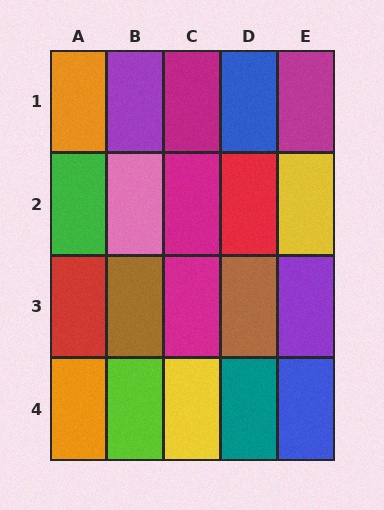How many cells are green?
1 cell is green.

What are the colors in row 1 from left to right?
Orange, purple, magenta, blue, magenta.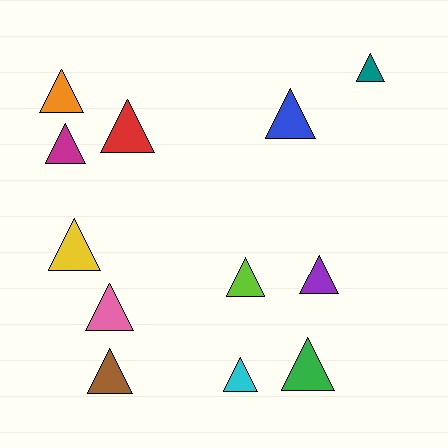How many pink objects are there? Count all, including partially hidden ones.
There is 1 pink object.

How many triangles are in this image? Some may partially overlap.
There are 12 triangles.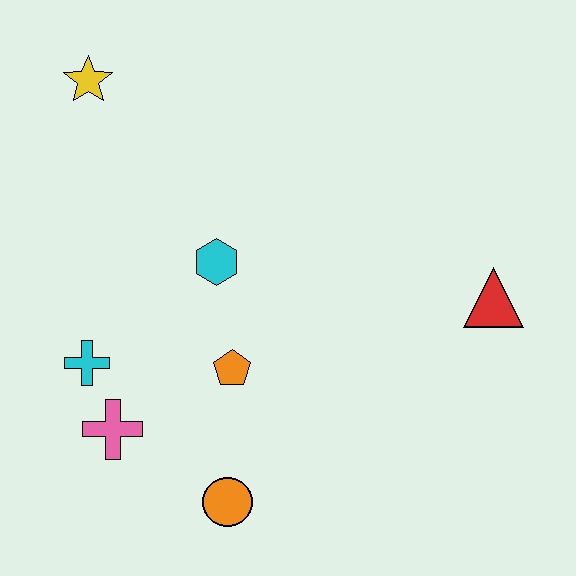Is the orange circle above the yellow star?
No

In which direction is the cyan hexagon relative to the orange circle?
The cyan hexagon is above the orange circle.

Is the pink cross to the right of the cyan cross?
Yes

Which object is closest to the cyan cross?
The pink cross is closest to the cyan cross.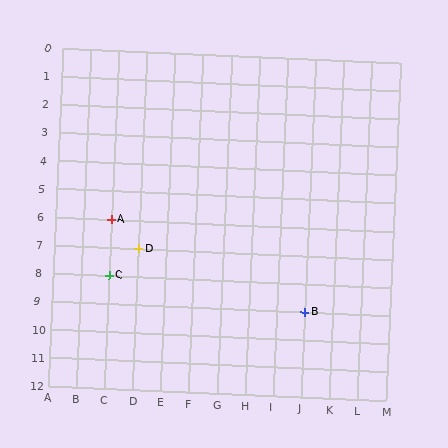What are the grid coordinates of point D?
Point D is at grid coordinates (D, 7).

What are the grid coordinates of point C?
Point C is at grid coordinates (C, 8).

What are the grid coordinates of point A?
Point A is at grid coordinates (C, 6).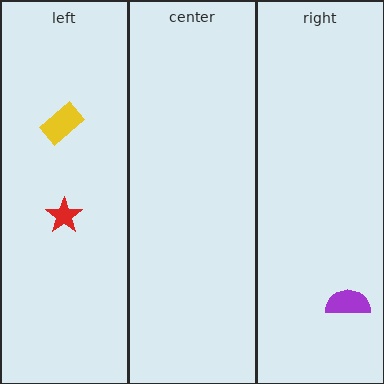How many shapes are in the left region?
2.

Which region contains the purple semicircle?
The right region.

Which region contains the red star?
The left region.